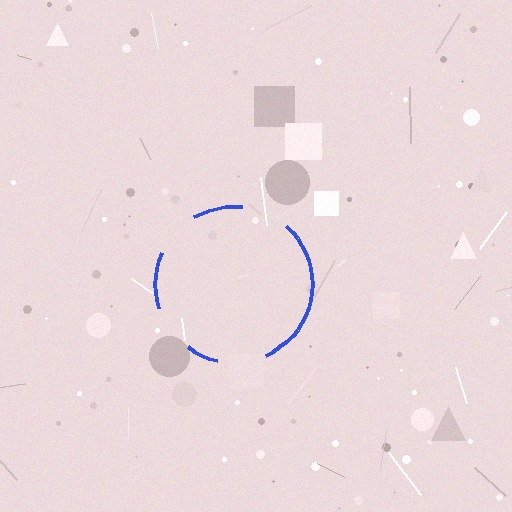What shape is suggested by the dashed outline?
The dashed outline suggests a circle.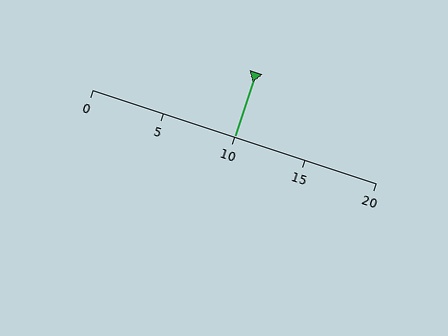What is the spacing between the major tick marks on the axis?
The major ticks are spaced 5 apart.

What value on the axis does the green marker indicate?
The marker indicates approximately 10.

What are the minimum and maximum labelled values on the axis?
The axis runs from 0 to 20.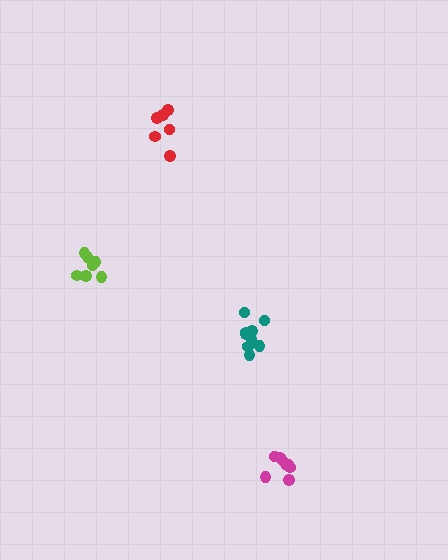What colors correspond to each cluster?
The clusters are colored: lime, teal, magenta, red.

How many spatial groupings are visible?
There are 4 spatial groupings.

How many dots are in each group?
Group 1: 7 dots, Group 2: 9 dots, Group 3: 8 dots, Group 4: 6 dots (30 total).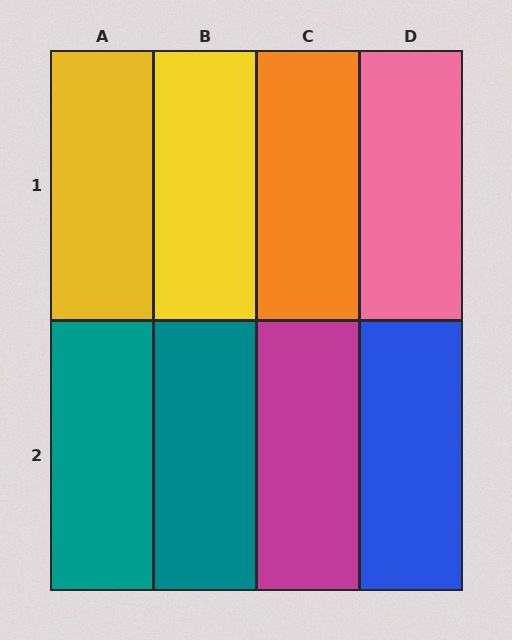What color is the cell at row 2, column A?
Teal.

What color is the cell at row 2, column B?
Teal.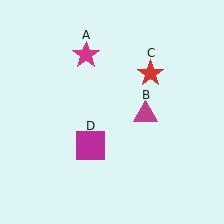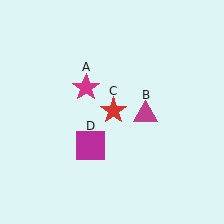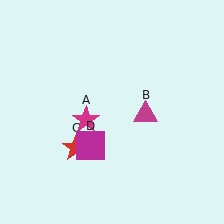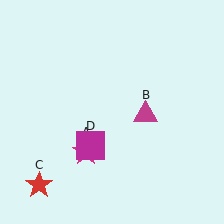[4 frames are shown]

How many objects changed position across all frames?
2 objects changed position: magenta star (object A), red star (object C).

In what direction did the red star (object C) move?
The red star (object C) moved down and to the left.